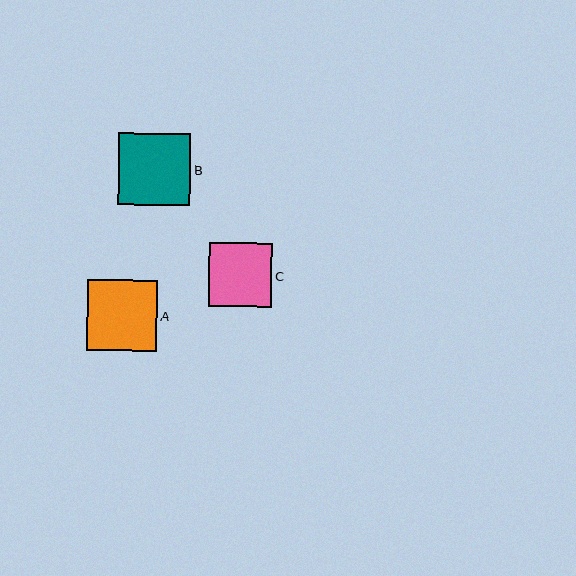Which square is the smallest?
Square C is the smallest with a size of approximately 64 pixels.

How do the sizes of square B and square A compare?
Square B and square A are approximately the same size.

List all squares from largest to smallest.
From largest to smallest: B, A, C.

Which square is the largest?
Square B is the largest with a size of approximately 72 pixels.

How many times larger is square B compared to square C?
Square B is approximately 1.1 times the size of square C.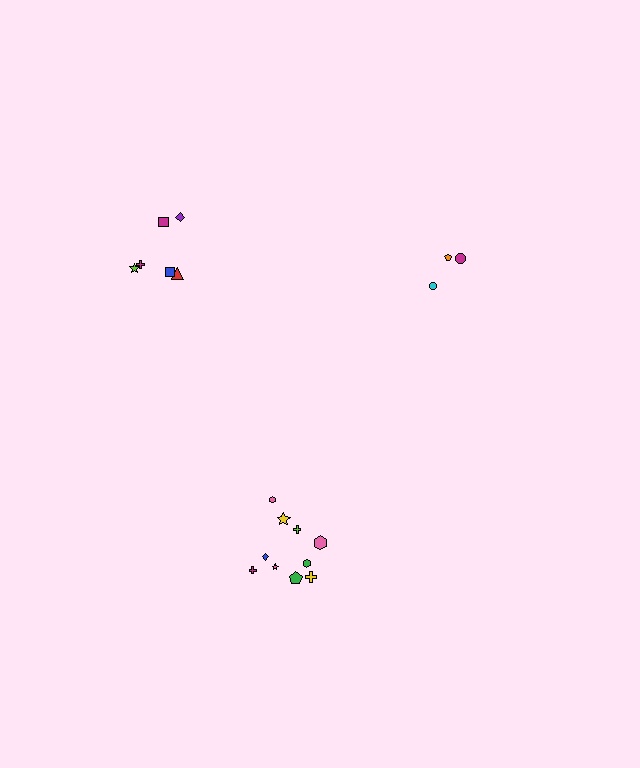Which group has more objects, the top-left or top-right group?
The top-left group.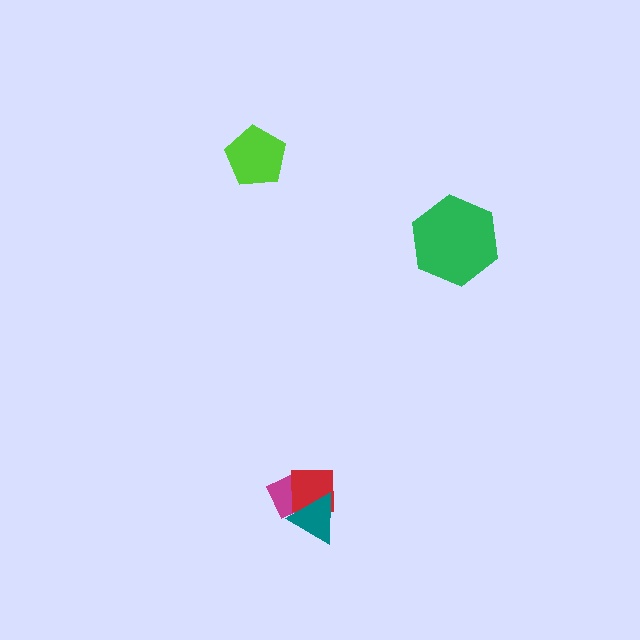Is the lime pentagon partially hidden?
No, no other shape covers it.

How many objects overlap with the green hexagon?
0 objects overlap with the green hexagon.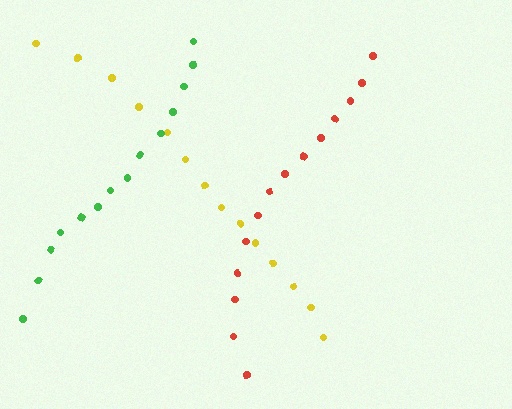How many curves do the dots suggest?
There are 3 distinct paths.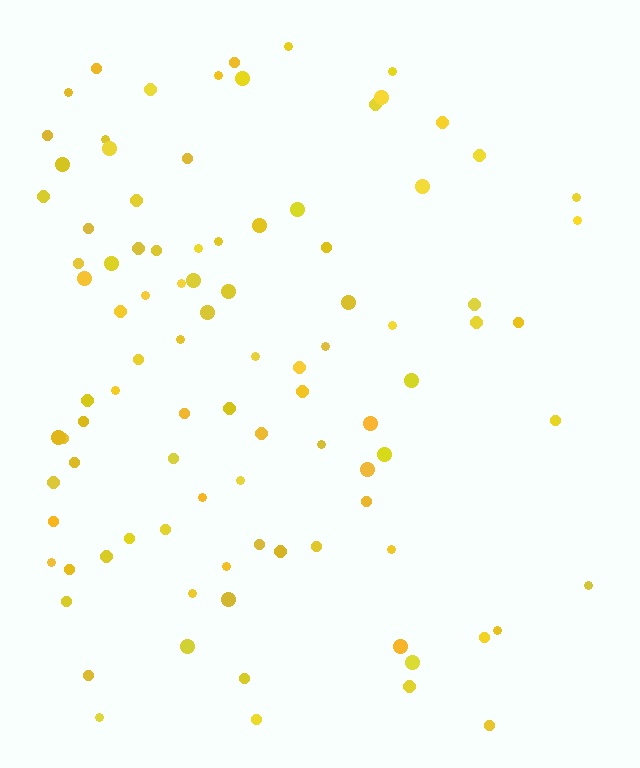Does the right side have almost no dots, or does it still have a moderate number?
Still a moderate number, just noticeably fewer than the left.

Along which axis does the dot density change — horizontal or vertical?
Horizontal.